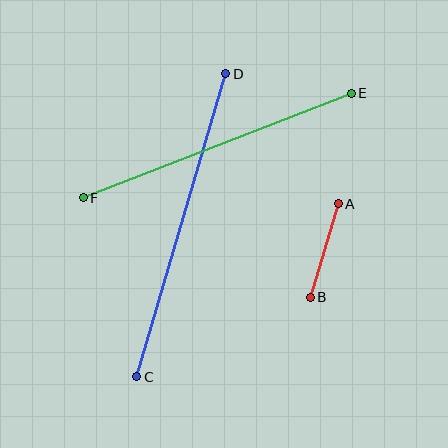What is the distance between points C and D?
The distance is approximately 316 pixels.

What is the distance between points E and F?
The distance is approximately 288 pixels.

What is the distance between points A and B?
The distance is approximately 98 pixels.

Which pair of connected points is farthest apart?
Points C and D are farthest apart.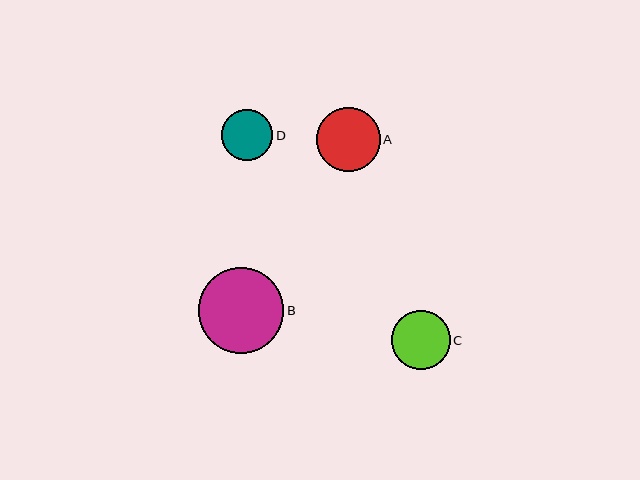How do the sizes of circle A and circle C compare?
Circle A and circle C are approximately the same size.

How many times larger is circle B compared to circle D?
Circle B is approximately 1.7 times the size of circle D.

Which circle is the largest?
Circle B is the largest with a size of approximately 85 pixels.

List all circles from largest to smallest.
From largest to smallest: B, A, C, D.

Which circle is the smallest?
Circle D is the smallest with a size of approximately 51 pixels.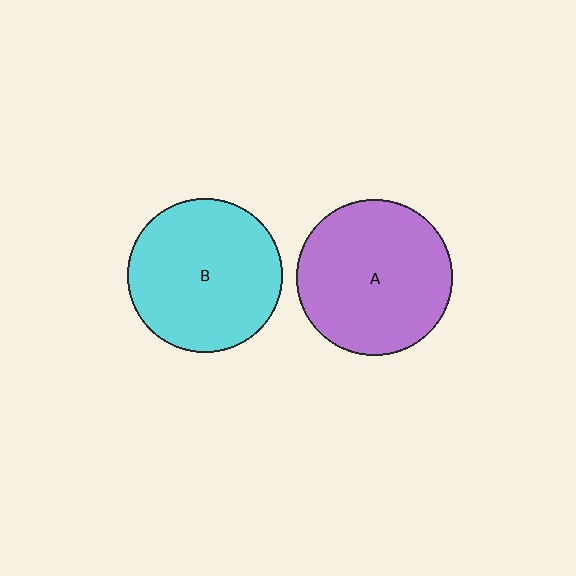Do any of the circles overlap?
No, none of the circles overlap.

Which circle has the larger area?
Circle A (purple).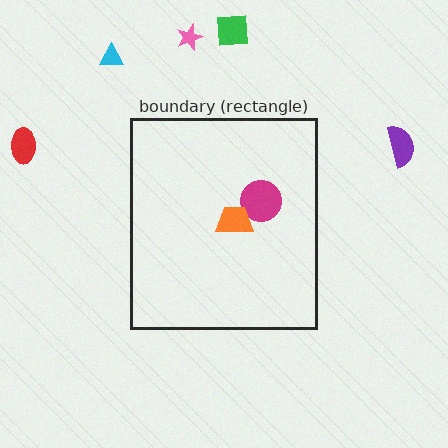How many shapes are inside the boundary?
2 inside, 5 outside.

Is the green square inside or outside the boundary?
Outside.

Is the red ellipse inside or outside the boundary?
Outside.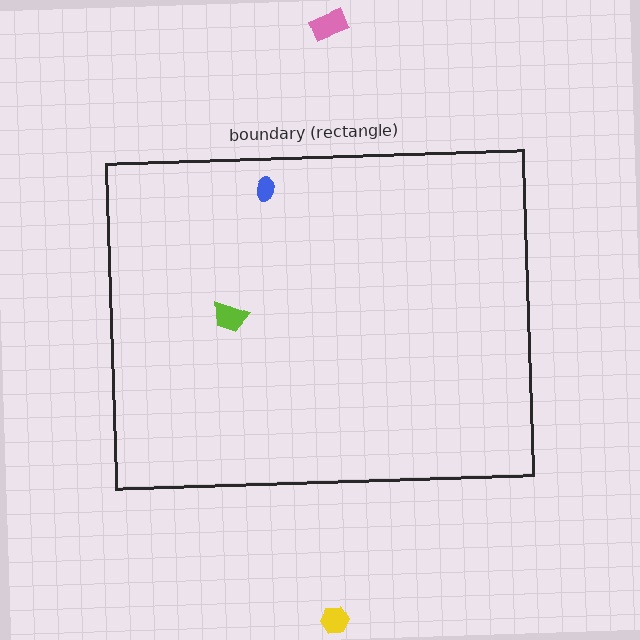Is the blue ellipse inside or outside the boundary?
Inside.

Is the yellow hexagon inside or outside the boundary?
Outside.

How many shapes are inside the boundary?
2 inside, 2 outside.